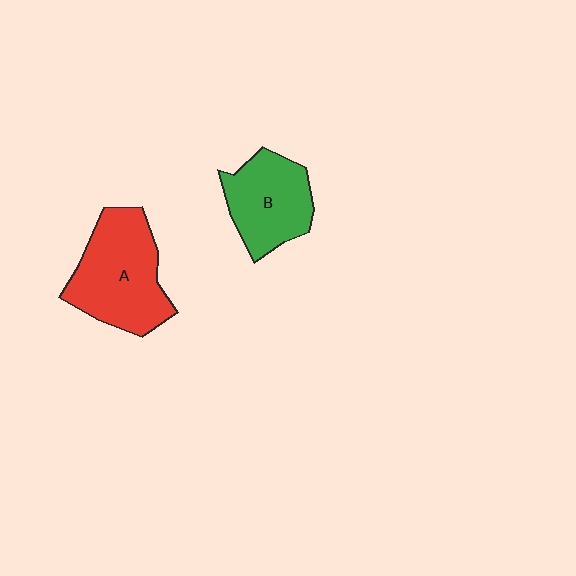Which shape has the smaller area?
Shape B (green).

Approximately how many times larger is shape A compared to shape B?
Approximately 1.3 times.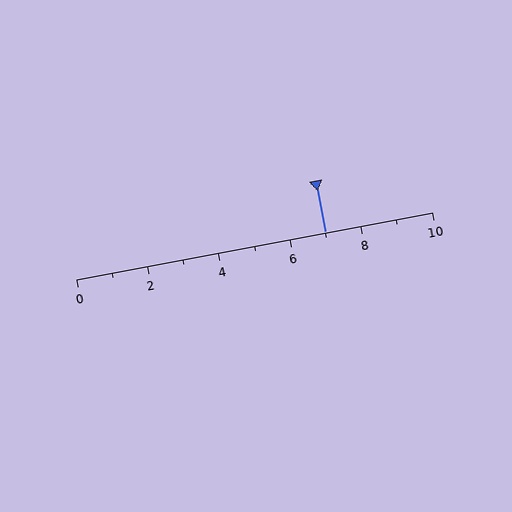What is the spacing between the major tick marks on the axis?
The major ticks are spaced 2 apart.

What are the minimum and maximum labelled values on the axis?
The axis runs from 0 to 10.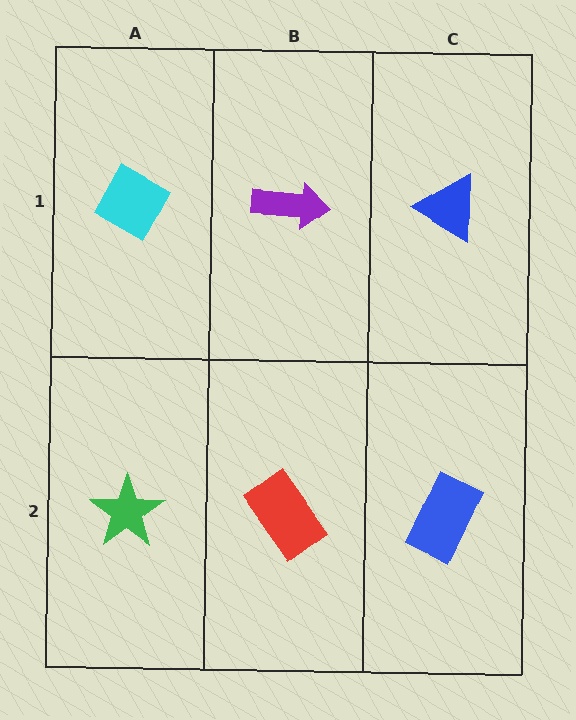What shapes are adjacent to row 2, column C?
A blue triangle (row 1, column C), a red rectangle (row 2, column B).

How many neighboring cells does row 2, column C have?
2.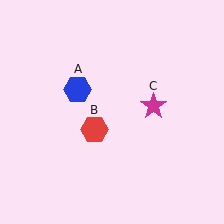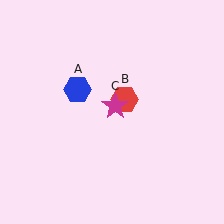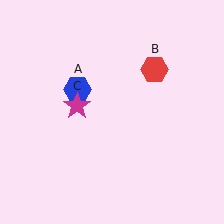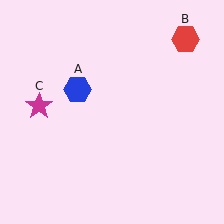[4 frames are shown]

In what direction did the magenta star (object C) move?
The magenta star (object C) moved left.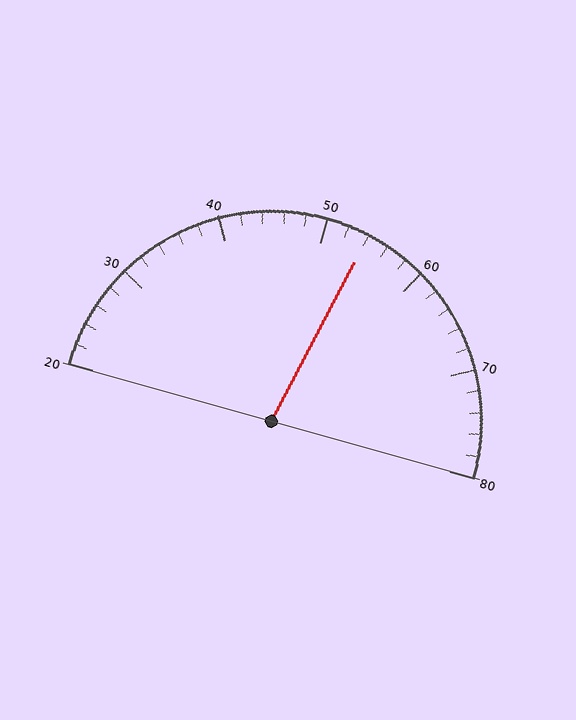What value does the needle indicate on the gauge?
The needle indicates approximately 54.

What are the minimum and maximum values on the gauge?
The gauge ranges from 20 to 80.